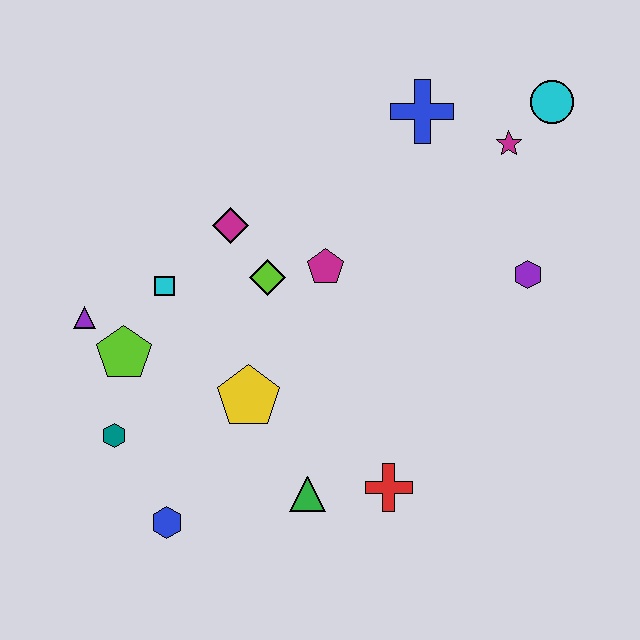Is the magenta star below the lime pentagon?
No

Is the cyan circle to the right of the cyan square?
Yes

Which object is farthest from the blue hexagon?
The cyan circle is farthest from the blue hexagon.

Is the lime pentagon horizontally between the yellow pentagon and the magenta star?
No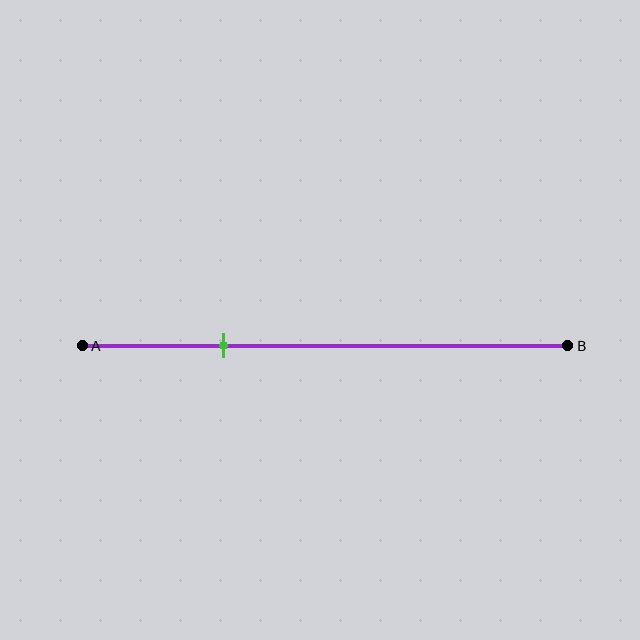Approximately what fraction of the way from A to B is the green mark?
The green mark is approximately 30% of the way from A to B.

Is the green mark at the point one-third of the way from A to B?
No, the mark is at about 30% from A, not at the 33% one-third point.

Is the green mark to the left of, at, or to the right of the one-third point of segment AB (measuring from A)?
The green mark is to the left of the one-third point of segment AB.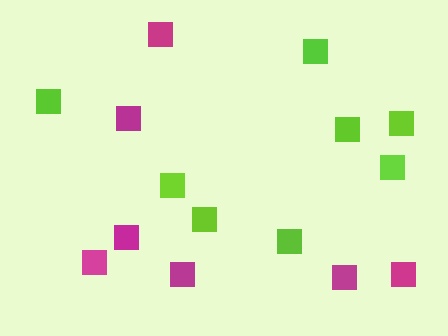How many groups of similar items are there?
There are 2 groups: one group of lime squares (8) and one group of magenta squares (7).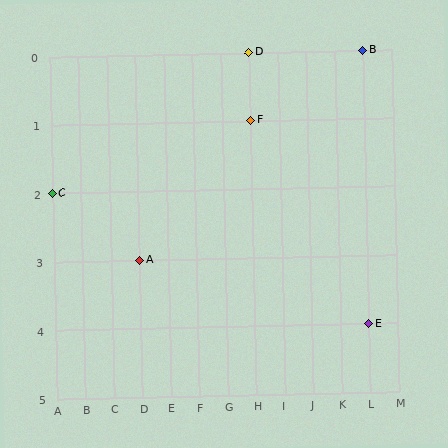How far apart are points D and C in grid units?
Points D and C are 7 columns and 2 rows apart (about 7.3 grid units diagonally).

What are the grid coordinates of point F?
Point F is at grid coordinates (H, 1).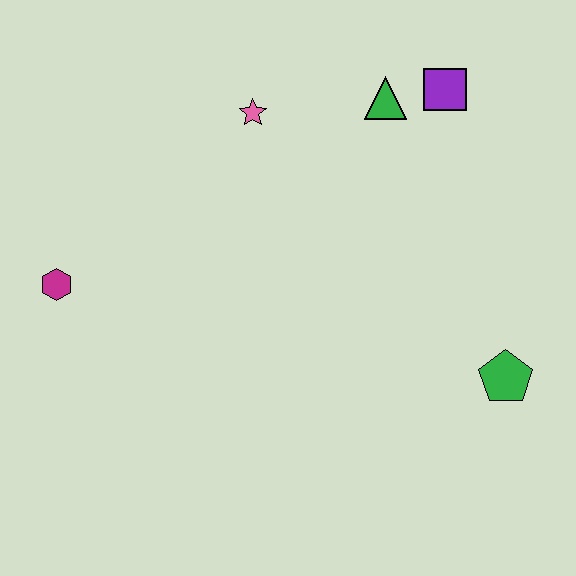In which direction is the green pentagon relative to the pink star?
The green pentagon is below the pink star.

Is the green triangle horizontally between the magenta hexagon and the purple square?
Yes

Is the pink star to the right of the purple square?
No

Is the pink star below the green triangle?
Yes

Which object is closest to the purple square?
The green triangle is closest to the purple square.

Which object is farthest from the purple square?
The magenta hexagon is farthest from the purple square.